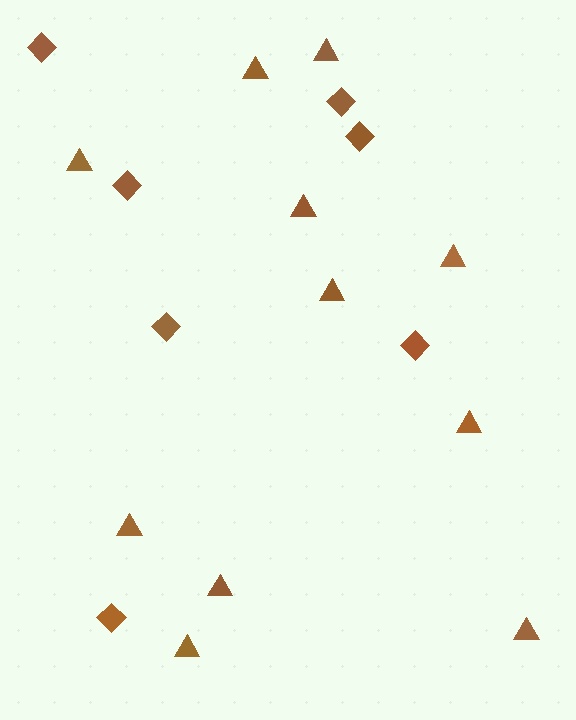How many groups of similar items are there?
There are 2 groups: one group of diamonds (7) and one group of triangles (11).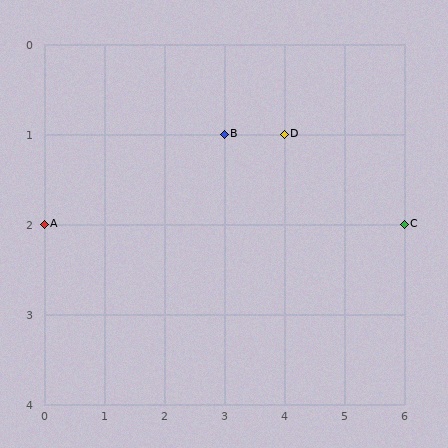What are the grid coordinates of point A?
Point A is at grid coordinates (0, 2).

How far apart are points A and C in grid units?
Points A and C are 6 columns apart.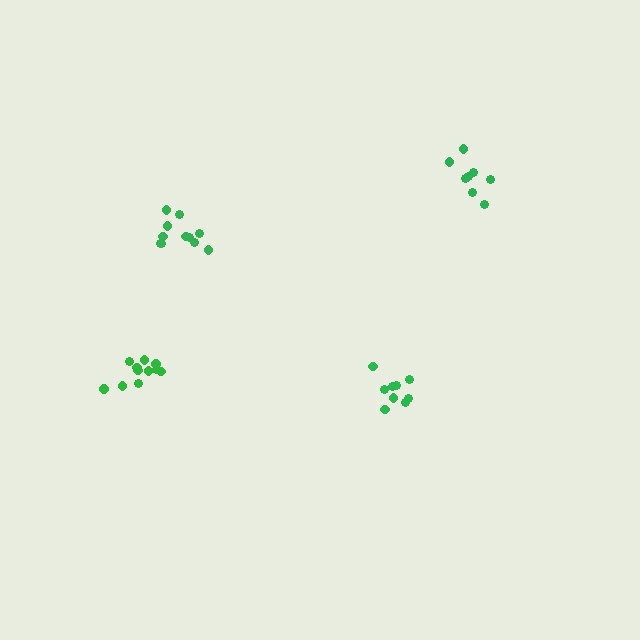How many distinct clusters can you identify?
There are 4 distinct clusters.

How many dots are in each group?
Group 1: 8 dots, Group 2: 11 dots, Group 3: 11 dots, Group 4: 9 dots (39 total).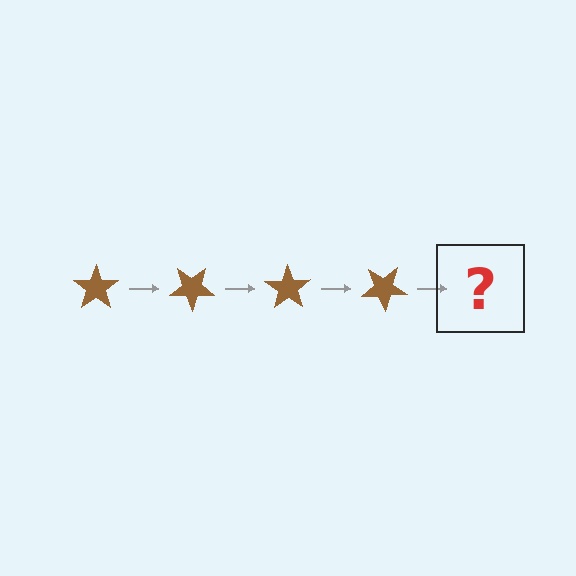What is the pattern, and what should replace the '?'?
The pattern is that the star rotates 35 degrees each step. The '?' should be a brown star rotated 140 degrees.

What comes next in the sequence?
The next element should be a brown star rotated 140 degrees.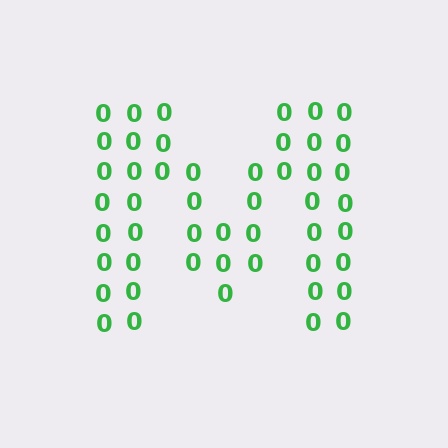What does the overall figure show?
The overall figure shows the letter M.